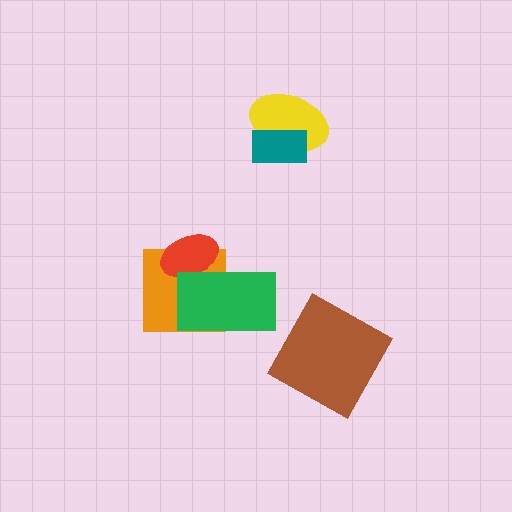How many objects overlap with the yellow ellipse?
1 object overlaps with the yellow ellipse.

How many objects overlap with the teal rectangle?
1 object overlaps with the teal rectangle.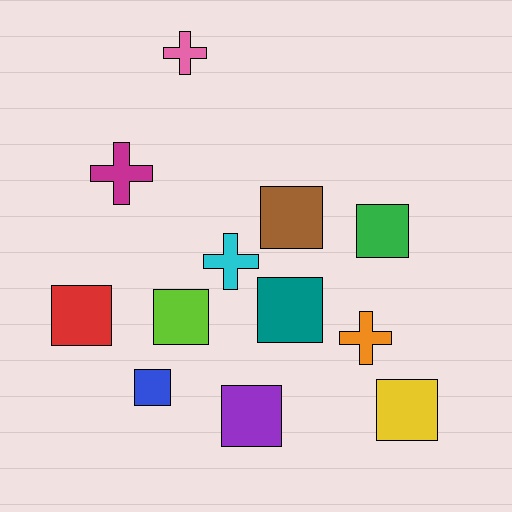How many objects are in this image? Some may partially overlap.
There are 12 objects.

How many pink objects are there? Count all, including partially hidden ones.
There is 1 pink object.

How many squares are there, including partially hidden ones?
There are 8 squares.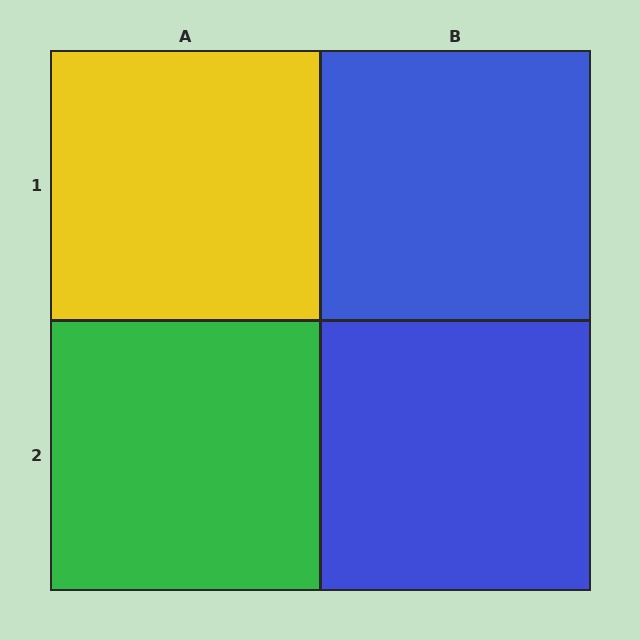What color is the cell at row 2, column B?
Blue.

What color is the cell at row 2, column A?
Green.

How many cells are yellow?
1 cell is yellow.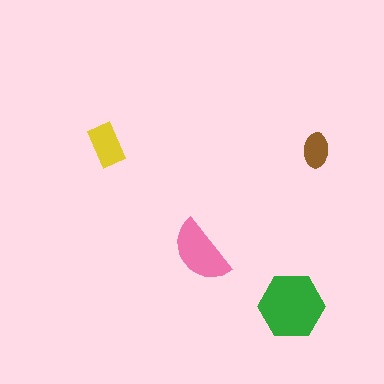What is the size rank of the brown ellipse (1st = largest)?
4th.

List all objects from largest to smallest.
The green hexagon, the pink semicircle, the yellow rectangle, the brown ellipse.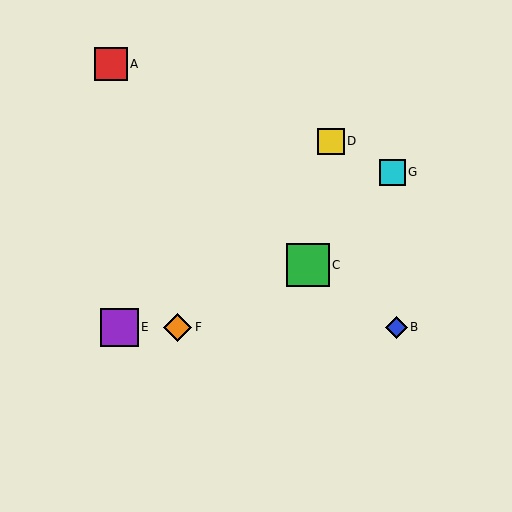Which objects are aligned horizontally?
Objects B, E, F are aligned horizontally.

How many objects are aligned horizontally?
3 objects (B, E, F) are aligned horizontally.